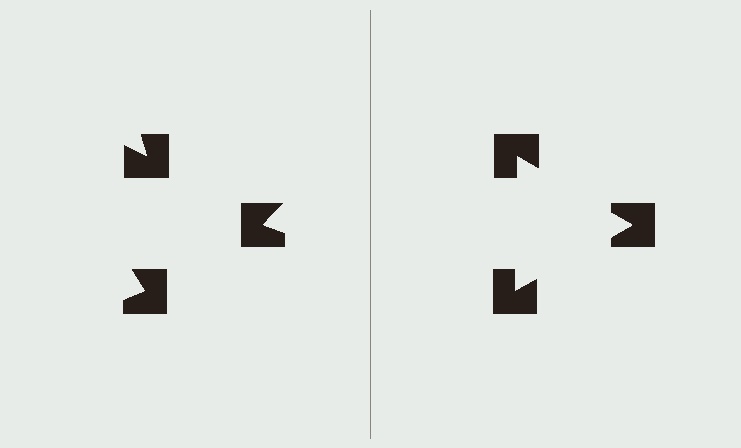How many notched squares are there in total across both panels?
6 — 3 on each side.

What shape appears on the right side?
An illusory triangle.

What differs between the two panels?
The notched squares are positioned identically on both sides; only the wedge orientations differ. On the right they align to a triangle; on the left they are misaligned.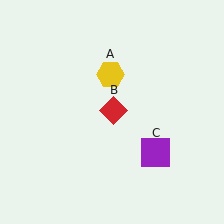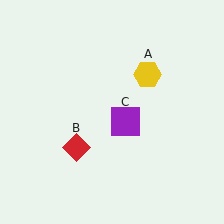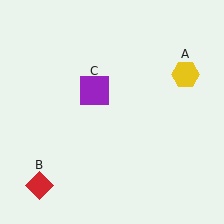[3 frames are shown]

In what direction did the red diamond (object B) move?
The red diamond (object B) moved down and to the left.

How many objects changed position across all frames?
3 objects changed position: yellow hexagon (object A), red diamond (object B), purple square (object C).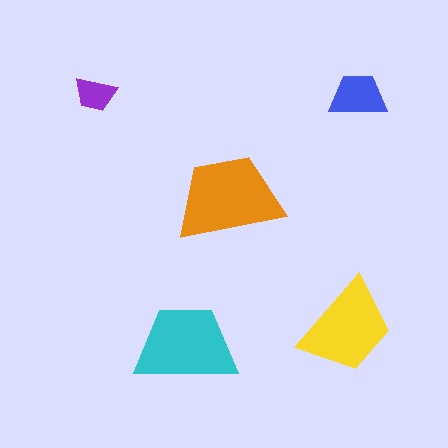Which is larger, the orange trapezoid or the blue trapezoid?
The orange one.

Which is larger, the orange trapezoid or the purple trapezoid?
The orange one.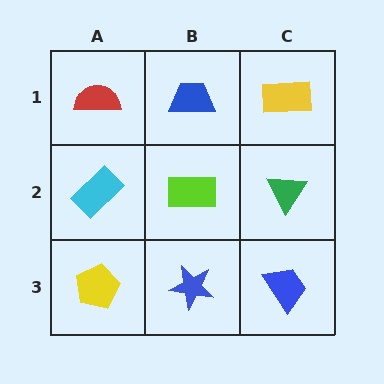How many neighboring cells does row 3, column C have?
2.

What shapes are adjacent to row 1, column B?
A lime rectangle (row 2, column B), a red semicircle (row 1, column A), a yellow rectangle (row 1, column C).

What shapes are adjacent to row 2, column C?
A yellow rectangle (row 1, column C), a blue trapezoid (row 3, column C), a lime rectangle (row 2, column B).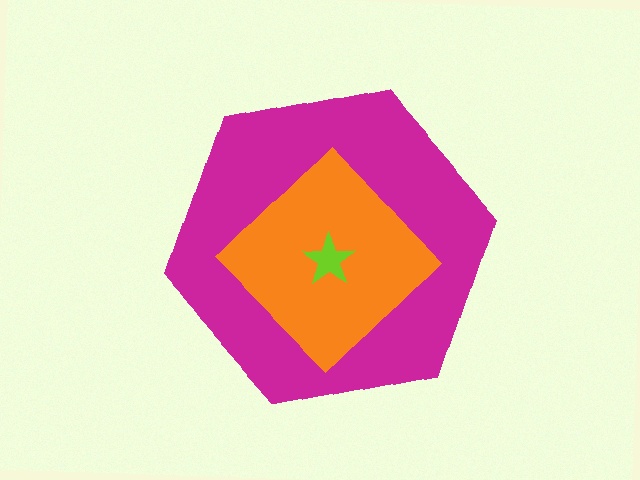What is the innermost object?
The lime star.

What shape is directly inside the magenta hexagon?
The orange diamond.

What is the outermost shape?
The magenta hexagon.